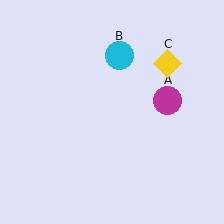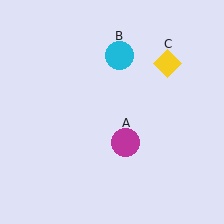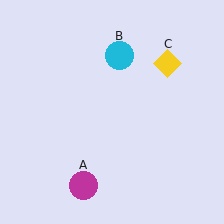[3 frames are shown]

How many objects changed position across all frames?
1 object changed position: magenta circle (object A).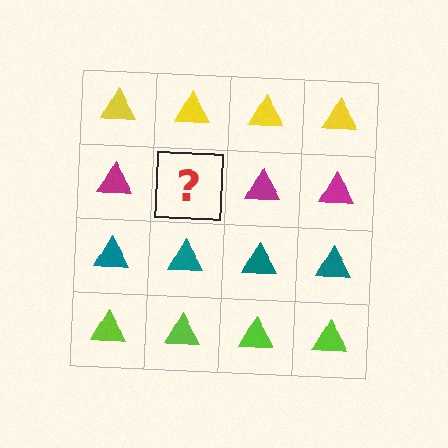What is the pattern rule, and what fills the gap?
The rule is that each row has a consistent color. The gap should be filled with a magenta triangle.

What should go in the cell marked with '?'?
The missing cell should contain a magenta triangle.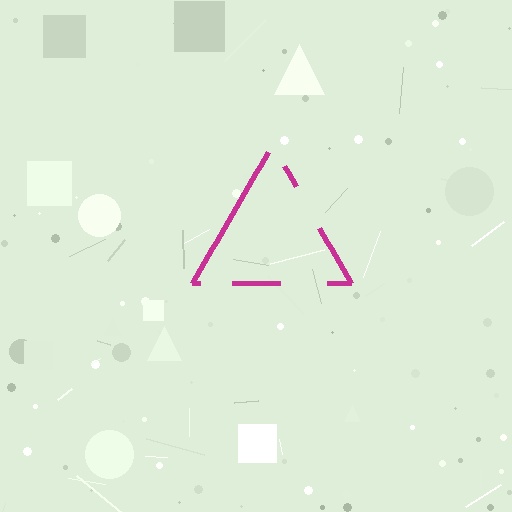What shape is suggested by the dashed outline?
The dashed outline suggests a triangle.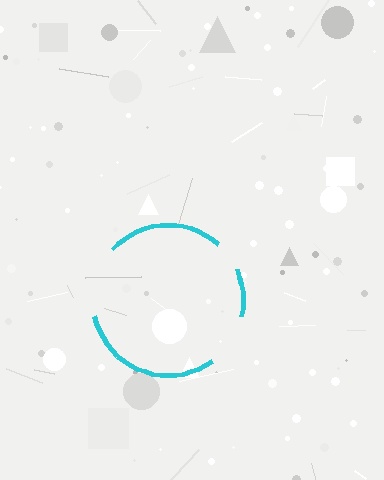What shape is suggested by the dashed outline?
The dashed outline suggests a circle.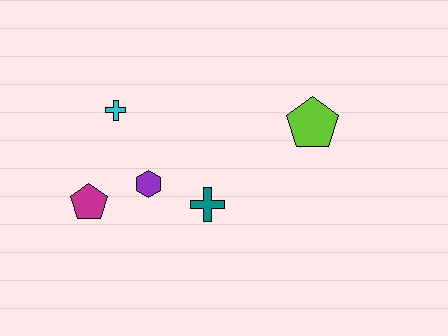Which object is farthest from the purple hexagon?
The lime pentagon is farthest from the purple hexagon.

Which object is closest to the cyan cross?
The purple hexagon is closest to the cyan cross.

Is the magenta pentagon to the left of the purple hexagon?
Yes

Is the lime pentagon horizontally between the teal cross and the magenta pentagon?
No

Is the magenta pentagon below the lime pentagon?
Yes